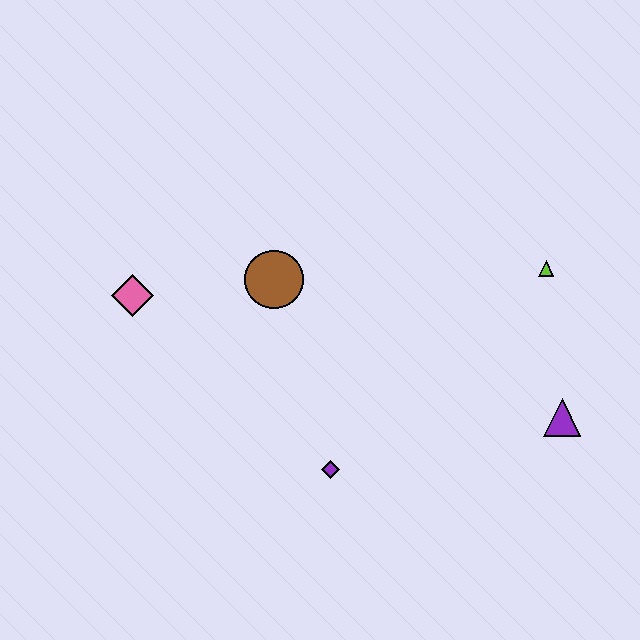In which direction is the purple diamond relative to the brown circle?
The purple diamond is below the brown circle.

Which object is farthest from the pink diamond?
The purple triangle is farthest from the pink diamond.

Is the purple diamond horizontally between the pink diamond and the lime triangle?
Yes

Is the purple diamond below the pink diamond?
Yes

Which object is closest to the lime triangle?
The purple triangle is closest to the lime triangle.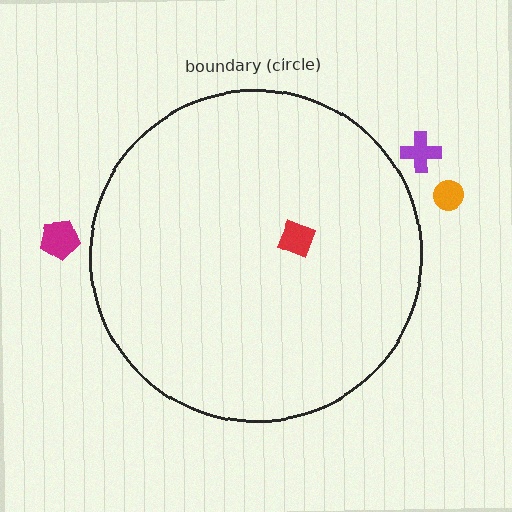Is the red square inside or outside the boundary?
Inside.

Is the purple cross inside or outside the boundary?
Outside.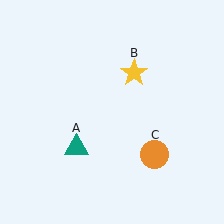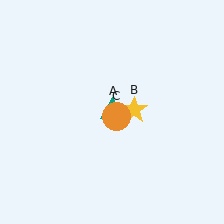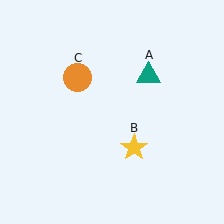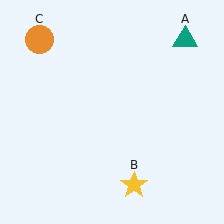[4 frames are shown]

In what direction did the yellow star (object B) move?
The yellow star (object B) moved down.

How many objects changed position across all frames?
3 objects changed position: teal triangle (object A), yellow star (object B), orange circle (object C).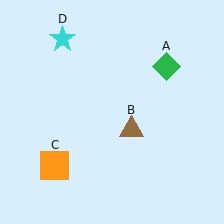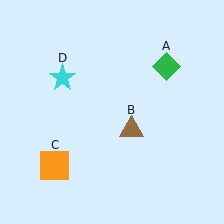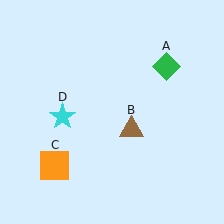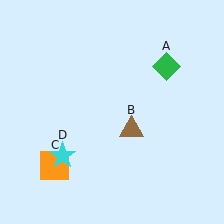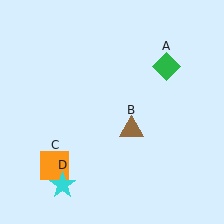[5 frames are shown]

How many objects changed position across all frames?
1 object changed position: cyan star (object D).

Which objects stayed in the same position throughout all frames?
Green diamond (object A) and brown triangle (object B) and orange square (object C) remained stationary.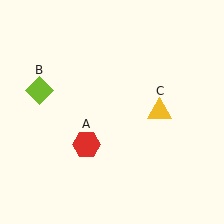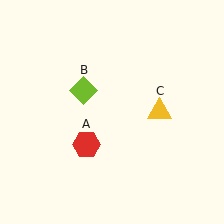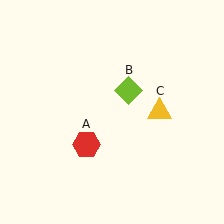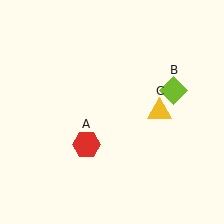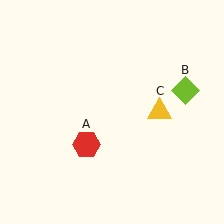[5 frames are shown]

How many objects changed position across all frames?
1 object changed position: lime diamond (object B).